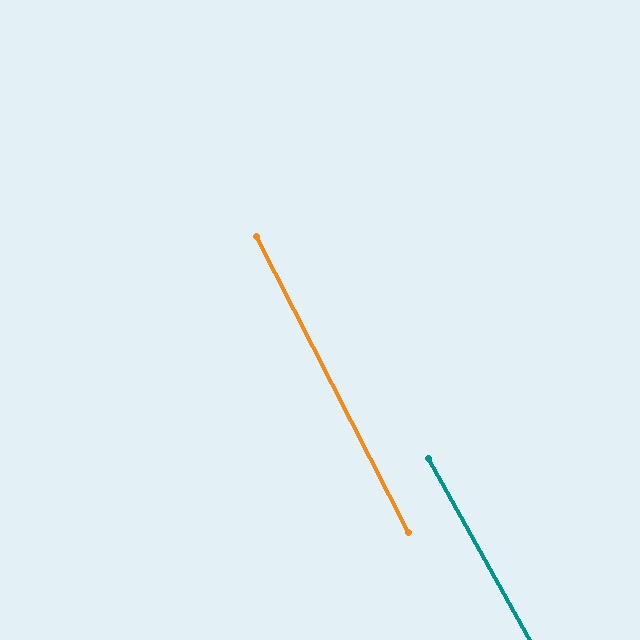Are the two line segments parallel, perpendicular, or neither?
Parallel — their directions differ by only 1.9°.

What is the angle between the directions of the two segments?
Approximately 2 degrees.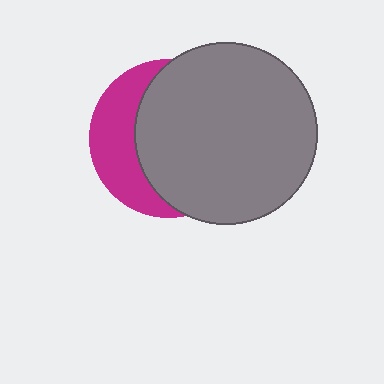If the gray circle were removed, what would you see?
You would see the complete magenta circle.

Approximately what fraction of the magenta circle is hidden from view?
Roughly 67% of the magenta circle is hidden behind the gray circle.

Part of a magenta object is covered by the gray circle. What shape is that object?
It is a circle.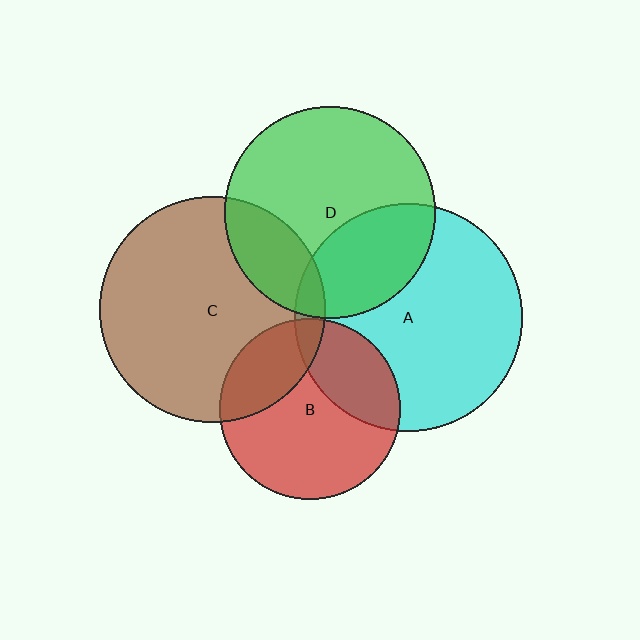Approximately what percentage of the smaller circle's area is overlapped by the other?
Approximately 20%.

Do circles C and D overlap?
Yes.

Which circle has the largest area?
Circle A (cyan).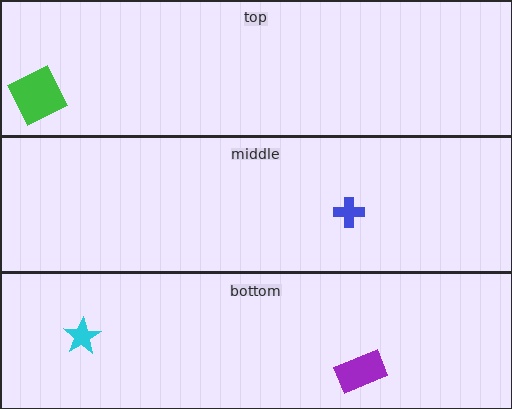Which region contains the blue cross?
The middle region.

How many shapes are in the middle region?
1.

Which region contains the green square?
The top region.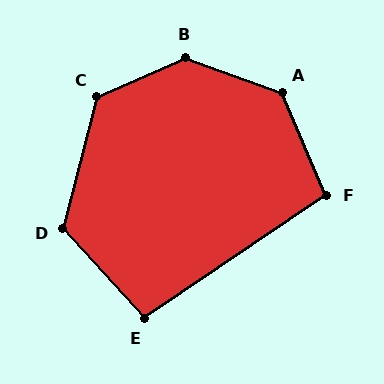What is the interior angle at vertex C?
Approximately 129 degrees (obtuse).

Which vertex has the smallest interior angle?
E, at approximately 99 degrees.